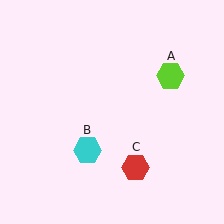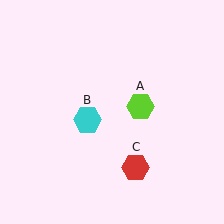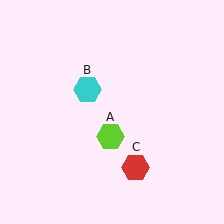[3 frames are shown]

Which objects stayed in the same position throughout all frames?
Red hexagon (object C) remained stationary.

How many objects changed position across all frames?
2 objects changed position: lime hexagon (object A), cyan hexagon (object B).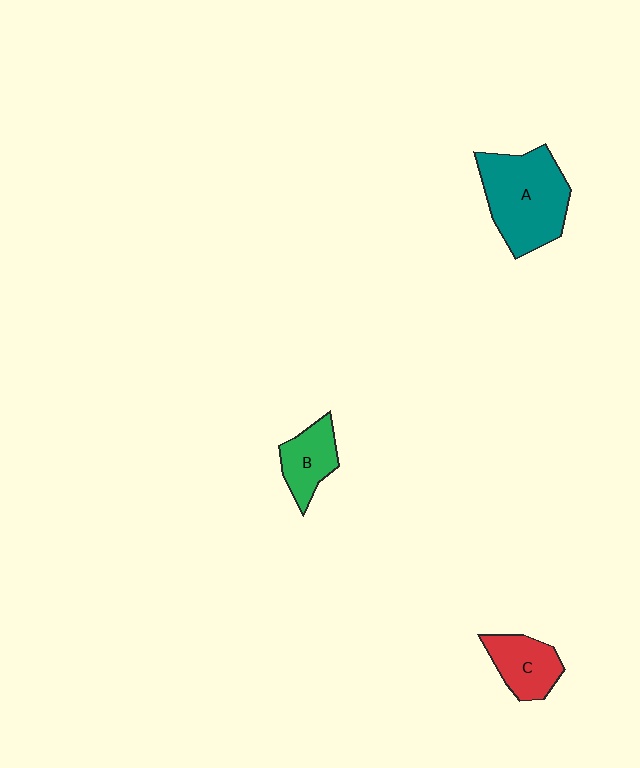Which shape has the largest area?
Shape A (teal).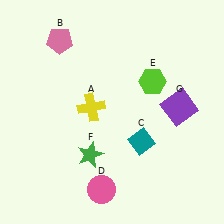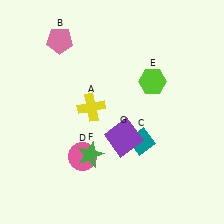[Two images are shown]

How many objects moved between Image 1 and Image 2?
2 objects moved between the two images.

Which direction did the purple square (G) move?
The purple square (G) moved left.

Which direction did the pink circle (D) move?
The pink circle (D) moved up.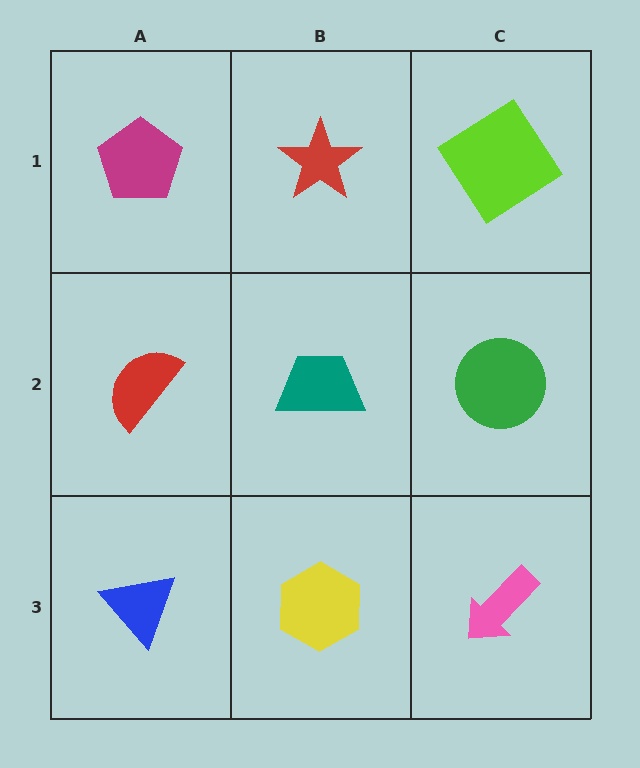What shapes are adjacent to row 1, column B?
A teal trapezoid (row 2, column B), a magenta pentagon (row 1, column A), a lime diamond (row 1, column C).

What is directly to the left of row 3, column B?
A blue triangle.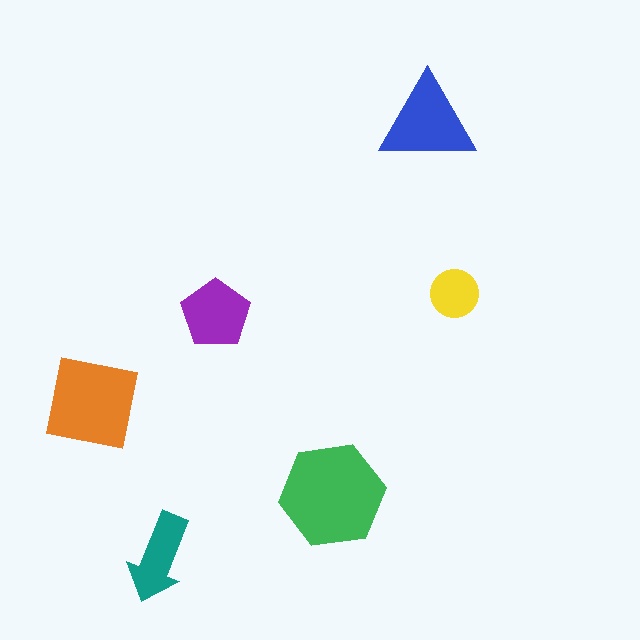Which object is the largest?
The green hexagon.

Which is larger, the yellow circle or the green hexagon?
The green hexagon.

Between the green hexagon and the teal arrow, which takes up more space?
The green hexagon.